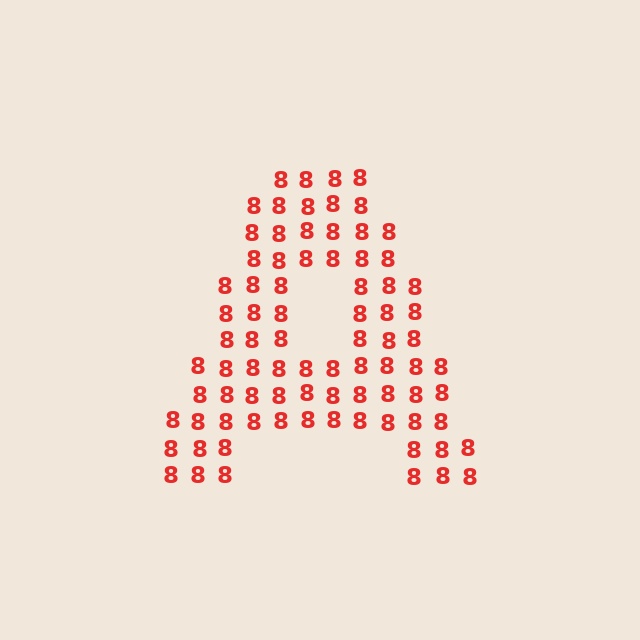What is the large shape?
The large shape is the letter A.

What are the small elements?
The small elements are digit 8's.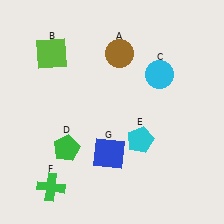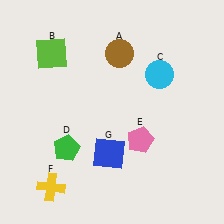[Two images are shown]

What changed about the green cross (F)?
In Image 1, F is green. In Image 2, it changed to yellow.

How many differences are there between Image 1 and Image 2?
There are 2 differences between the two images.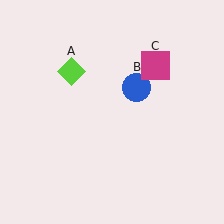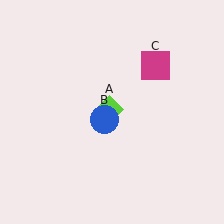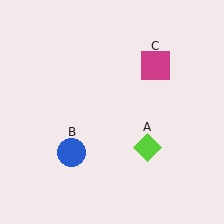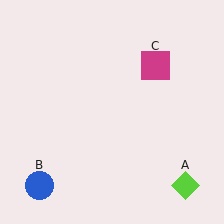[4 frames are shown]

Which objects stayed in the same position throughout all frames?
Magenta square (object C) remained stationary.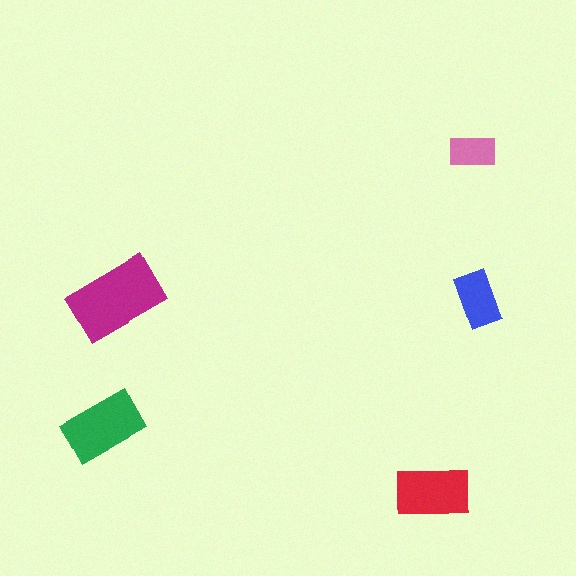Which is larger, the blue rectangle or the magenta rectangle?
The magenta one.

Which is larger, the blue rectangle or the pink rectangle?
The blue one.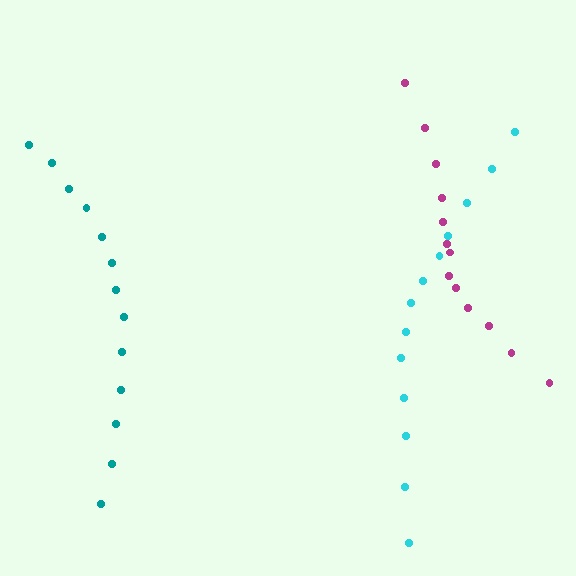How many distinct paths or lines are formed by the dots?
There are 3 distinct paths.